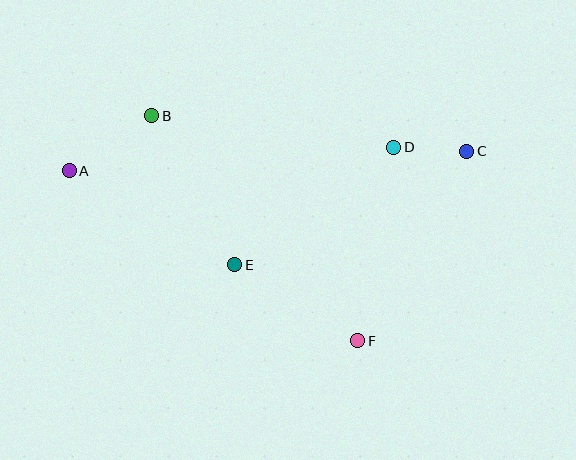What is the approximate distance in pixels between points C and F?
The distance between C and F is approximately 219 pixels.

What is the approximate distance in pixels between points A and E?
The distance between A and E is approximately 190 pixels.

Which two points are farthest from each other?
Points A and C are farthest from each other.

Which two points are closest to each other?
Points C and D are closest to each other.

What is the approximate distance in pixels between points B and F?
The distance between B and F is approximately 305 pixels.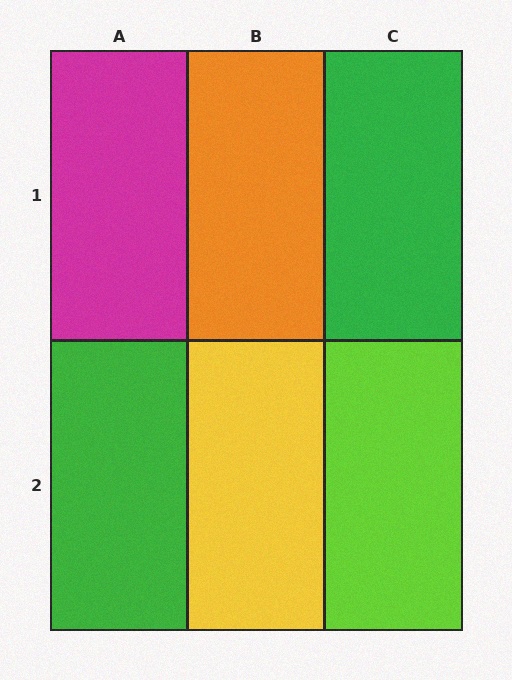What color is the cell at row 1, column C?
Green.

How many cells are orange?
1 cell is orange.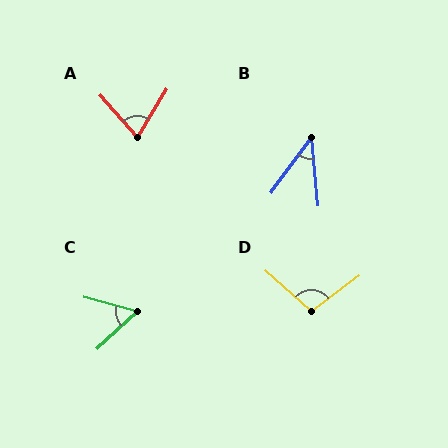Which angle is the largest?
D, at approximately 101 degrees.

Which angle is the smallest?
B, at approximately 41 degrees.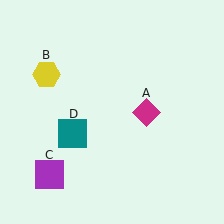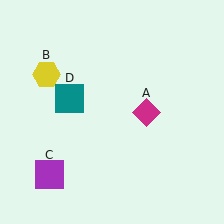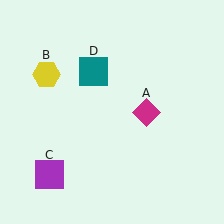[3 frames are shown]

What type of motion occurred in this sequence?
The teal square (object D) rotated clockwise around the center of the scene.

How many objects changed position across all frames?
1 object changed position: teal square (object D).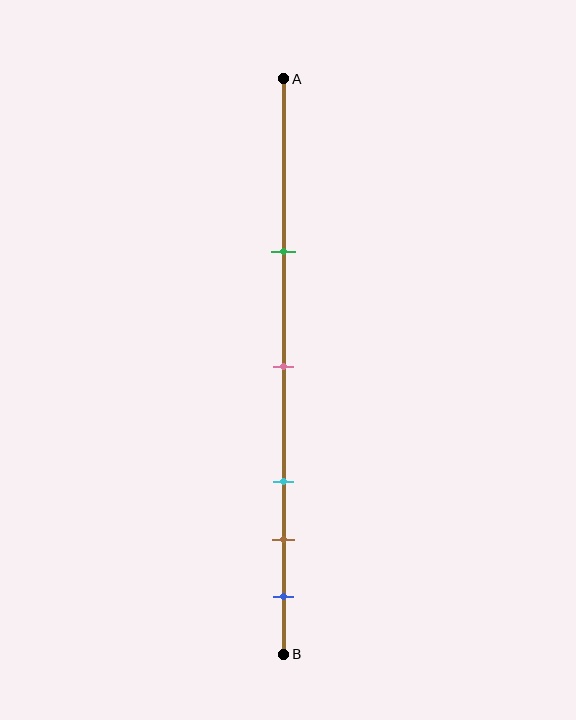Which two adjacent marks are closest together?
The brown and blue marks are the closest adjacent pair.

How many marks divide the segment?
There are 5 marks dividing the segment.